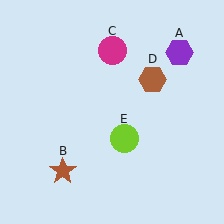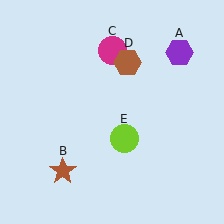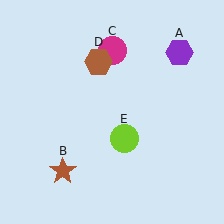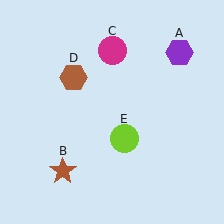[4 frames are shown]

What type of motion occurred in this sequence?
The brown hexagon (object D) rotated counterclockwise around the center of the scene.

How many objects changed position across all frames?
1 object changed position: brown hexagon (object D).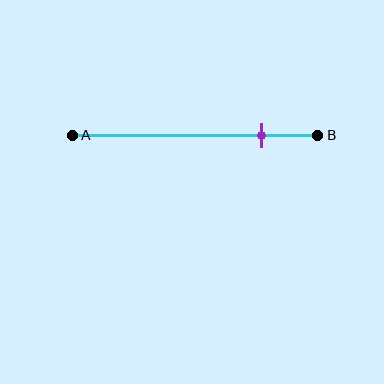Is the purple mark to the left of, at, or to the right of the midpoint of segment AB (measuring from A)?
The purple mark is to the right of the midpoint of segment AB.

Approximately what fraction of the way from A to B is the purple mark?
The purple mark is approximately 75% of the way from A to B.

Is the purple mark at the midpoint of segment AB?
No, the mark is at about 75% from A, not at the 50% midpoint.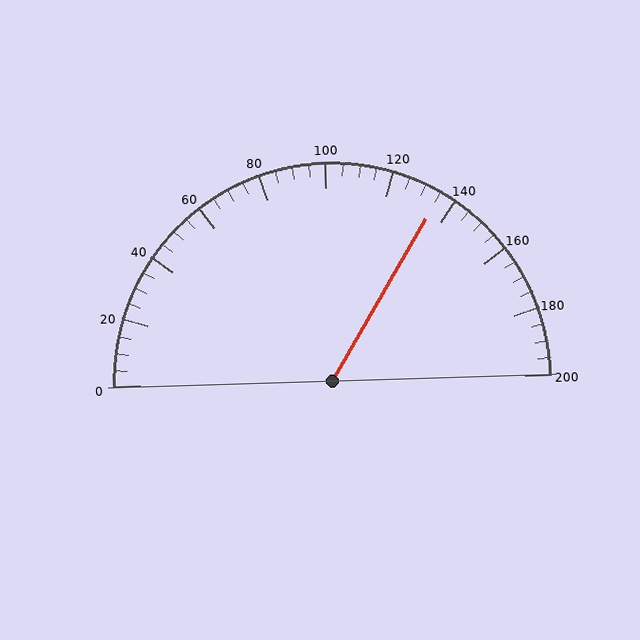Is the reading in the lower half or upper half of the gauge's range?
The reading is in the upper half of the range (0 to 200).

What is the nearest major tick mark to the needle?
The nearest major tick mark is 140.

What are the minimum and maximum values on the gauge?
The gauge ranges from 0 to 200.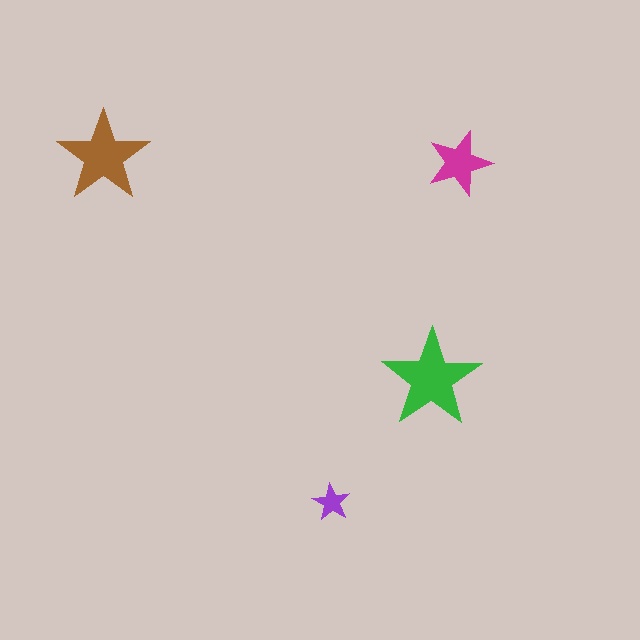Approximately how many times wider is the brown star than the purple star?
About 2.5 times wider.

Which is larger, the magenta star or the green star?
The green one.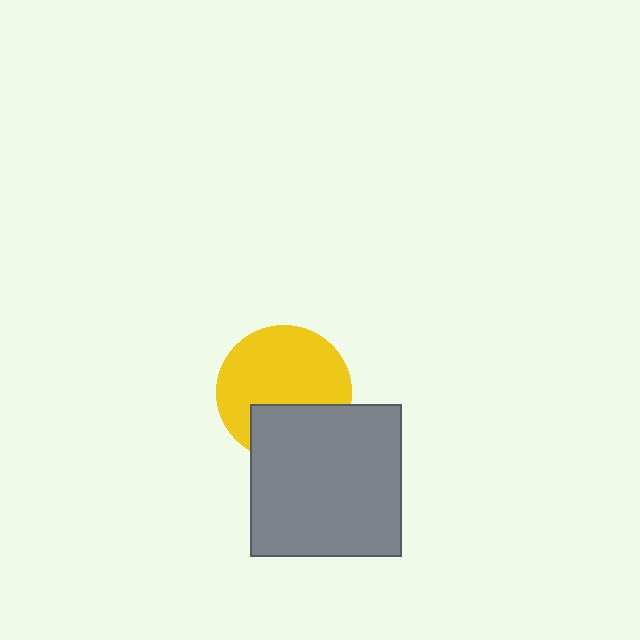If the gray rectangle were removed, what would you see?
You would see the complete yellow circle.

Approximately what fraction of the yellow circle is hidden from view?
Roughly 33% of the yellow circle is hidden behind the gray rectangle.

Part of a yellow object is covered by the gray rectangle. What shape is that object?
It is a circle.